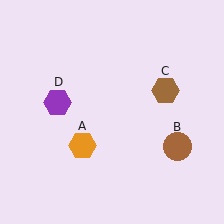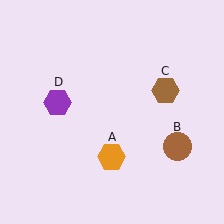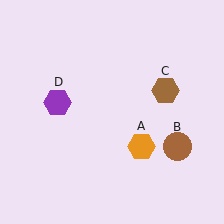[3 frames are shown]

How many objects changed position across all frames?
1 object changed position: orange hexagon (object A).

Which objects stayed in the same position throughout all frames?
Brown circle (object B) and brown hexagon (object C) and purple hexagon (object D) remained stationary.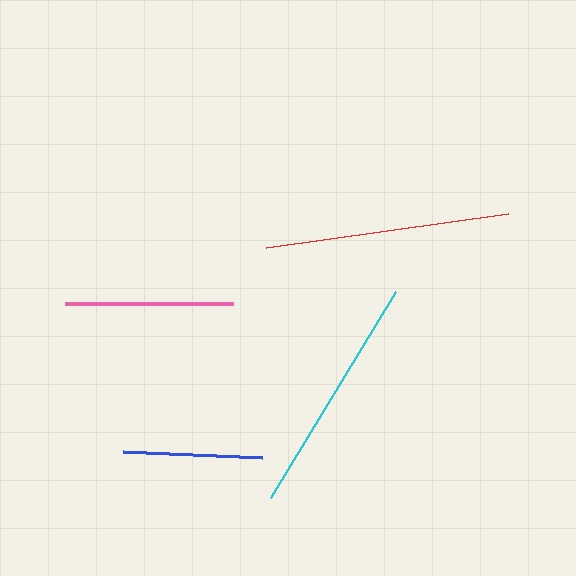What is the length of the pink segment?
The pink segment is approximately 168 pixels long.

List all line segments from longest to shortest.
From longest to shortest: red, cyan, pink, blue.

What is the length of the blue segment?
The blue segment is approximately 140 pixels long.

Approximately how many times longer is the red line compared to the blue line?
The red line is approximately 1.7 times the length of the blue line.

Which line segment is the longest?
The red line is the longest at approximately 244 pixels.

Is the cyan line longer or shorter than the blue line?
The cyan line is longer than the blue line.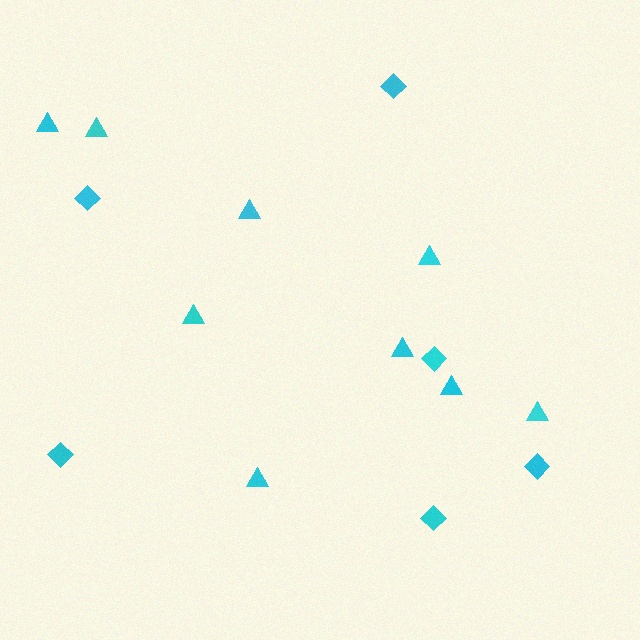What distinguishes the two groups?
There are 2 groups: one group of diamonds (6) and one group of triangles (9).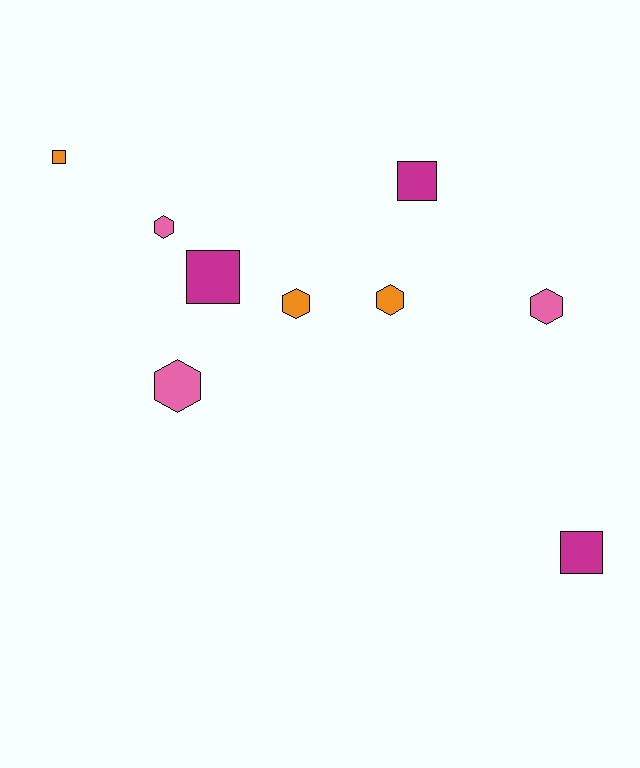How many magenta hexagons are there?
There are no magenta hexagons.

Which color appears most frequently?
Pink, with 3 objects.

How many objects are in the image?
There are 9 objects.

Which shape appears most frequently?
Hexagon, with 5 objects.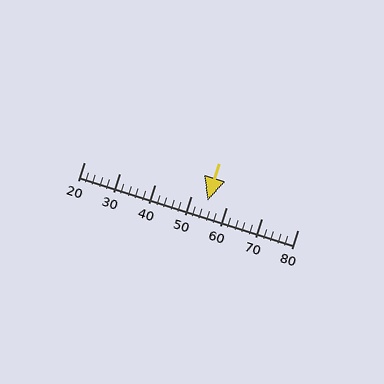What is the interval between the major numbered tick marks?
The major tick marks are spaced 10 units apart.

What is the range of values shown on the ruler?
The ruler shows values from 20 to 80.